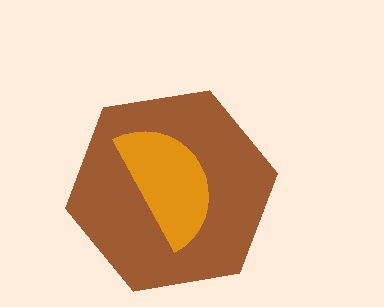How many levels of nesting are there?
2.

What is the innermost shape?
The orange semicircle.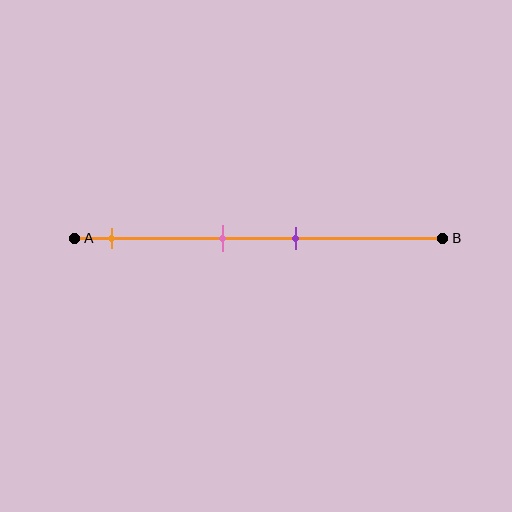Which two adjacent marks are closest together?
The pink and purple marks are the closest adjacent pair.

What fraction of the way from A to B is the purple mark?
The purple mark is approximately 60% (0.6) of the way from A to B.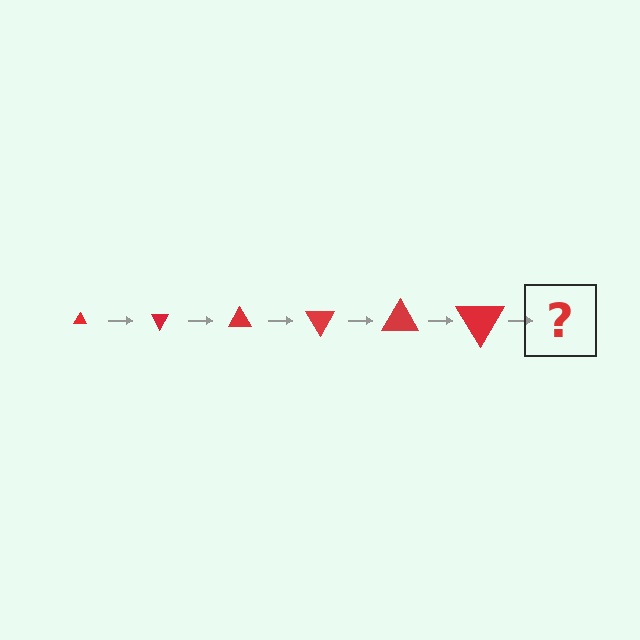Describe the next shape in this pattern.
It should be a triangle, larger than the previous one and rotated 360 degrees from the start.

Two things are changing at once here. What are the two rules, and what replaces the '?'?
The two rules are that the triangle grows larger each step and it rotates 60 degrees each step. The '?' should be a triangle, larger than the previous one and rotated 360 degrees from the start.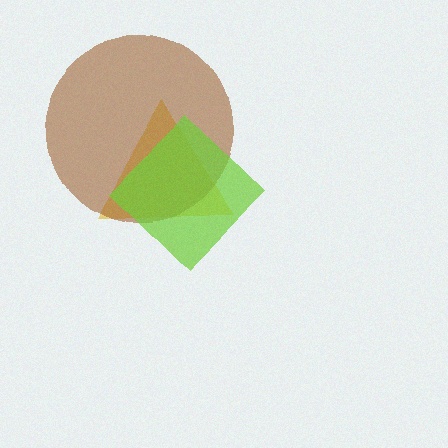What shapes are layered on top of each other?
The layered shapes are: a yellow triangle, a brown circle, a lime diamond.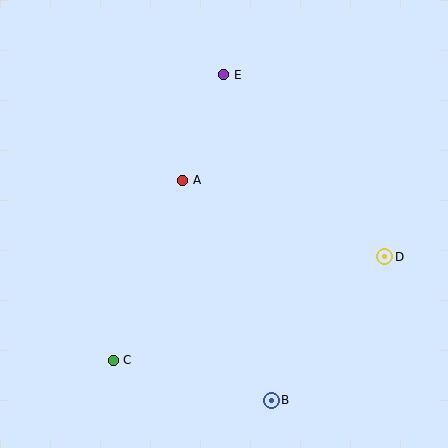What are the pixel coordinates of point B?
Point B is at (271, 400).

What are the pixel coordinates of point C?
Point C is at (113, 360).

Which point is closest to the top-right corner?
Point E is closest to the top-right corner.